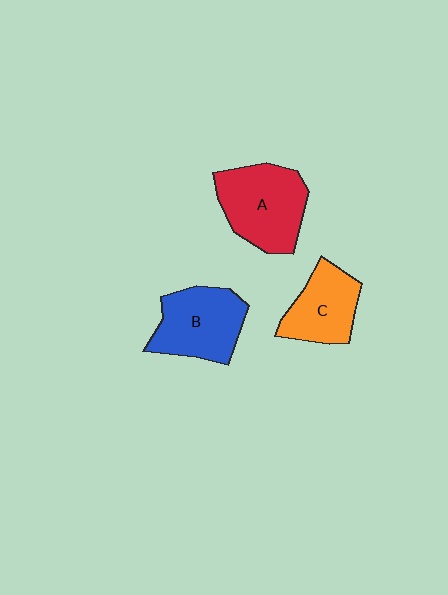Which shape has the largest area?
Shape A (red).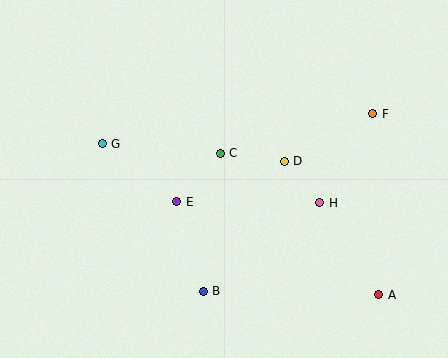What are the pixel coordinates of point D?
Point D is at (284, 161).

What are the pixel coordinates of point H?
Point H is at (320, 203).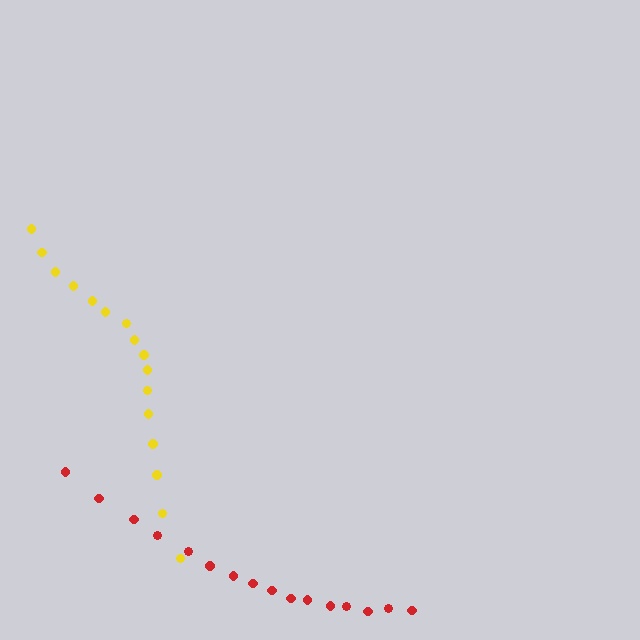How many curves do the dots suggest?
There are 2 distinct paths.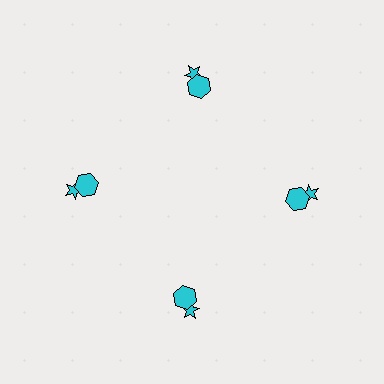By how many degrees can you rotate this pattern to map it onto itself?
The pattern maps onto itself every 90 degrees of rotation.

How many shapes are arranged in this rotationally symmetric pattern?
There are 8 shapes, arranged in 4 groups of 2.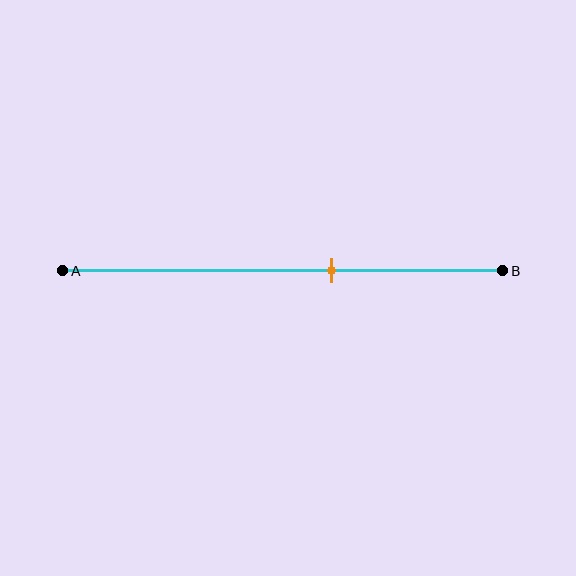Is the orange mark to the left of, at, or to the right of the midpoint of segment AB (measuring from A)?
The orange mark is to the right of the midpoint of segment AB.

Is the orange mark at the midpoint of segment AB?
No, the mark is at about 60% from A, not at the 50% midpoint.